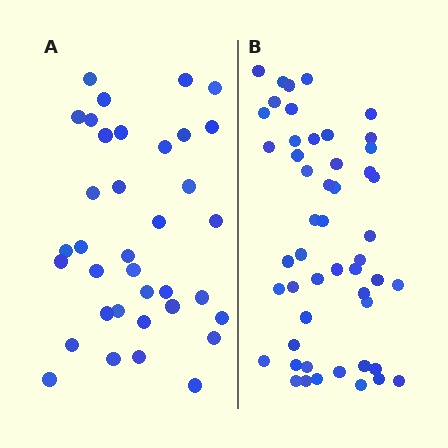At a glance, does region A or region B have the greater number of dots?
Region B (the right region) has more dots.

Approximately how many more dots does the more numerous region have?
Region B has approximately 15 more dots than region A.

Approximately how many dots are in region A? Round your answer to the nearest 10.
About 40 dots. (The exact count is 36, which rounds to 40.)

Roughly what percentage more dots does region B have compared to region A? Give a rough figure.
About 40% more.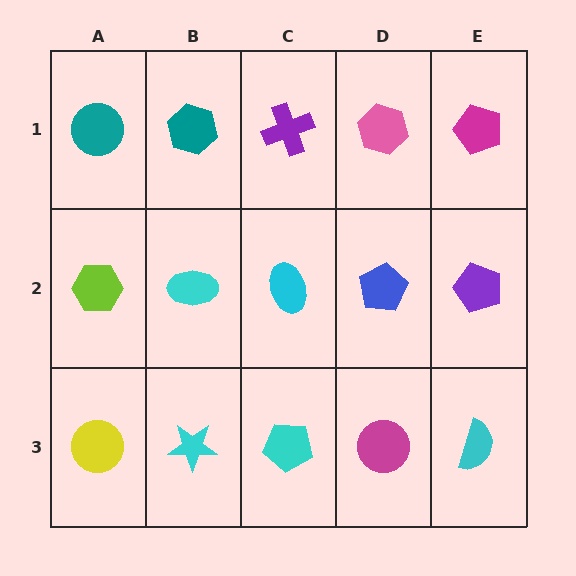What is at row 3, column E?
A cyan semicircle.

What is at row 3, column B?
A cyan star.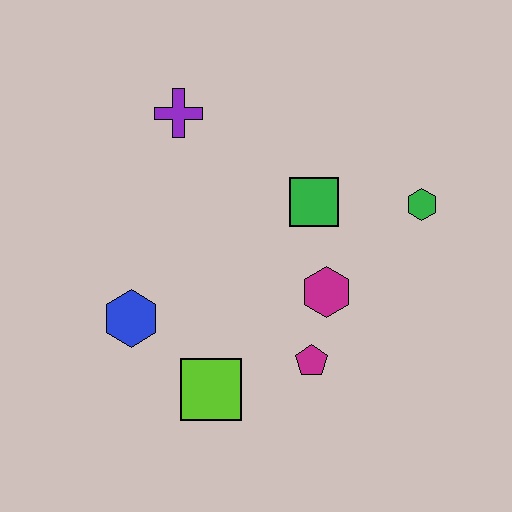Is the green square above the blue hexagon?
Yes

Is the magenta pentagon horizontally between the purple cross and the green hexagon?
Yes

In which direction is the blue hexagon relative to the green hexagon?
The blue hexagon is to the left of the green hexagon.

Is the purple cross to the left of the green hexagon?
Yes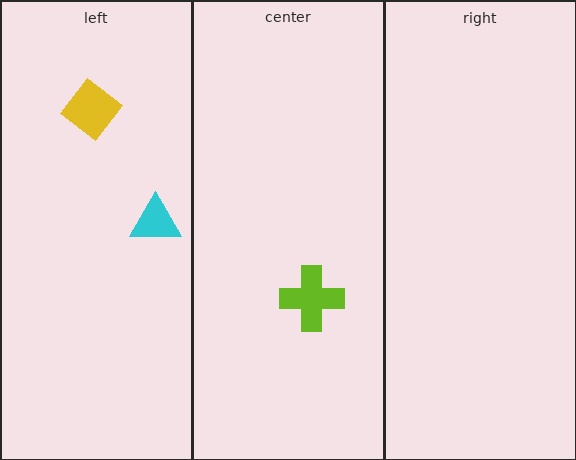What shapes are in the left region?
The yellow diamond, the cyan triangle.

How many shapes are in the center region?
1.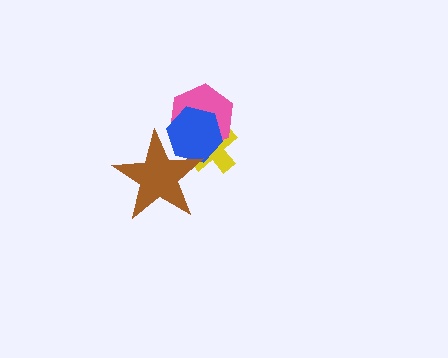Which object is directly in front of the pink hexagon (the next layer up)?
The blue hexagon is directly in front of the pink hexagon.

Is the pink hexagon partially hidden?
Yes, it is partially covered by another shape.